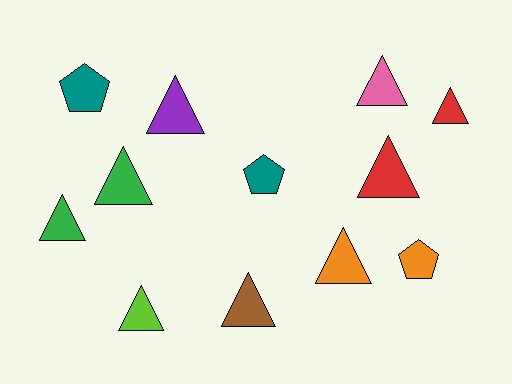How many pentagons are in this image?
There are 3 pentagons.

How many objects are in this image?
There are 12 objects.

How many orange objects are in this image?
There are 2 orange objects.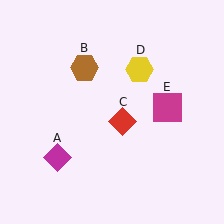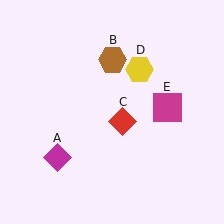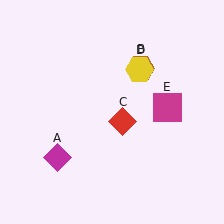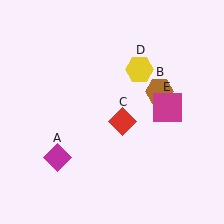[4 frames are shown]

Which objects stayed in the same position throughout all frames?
Magenta diamond (object A) and red diamond (object C) and yellow hexagon (object D) and magenta square (object E) remained stationary.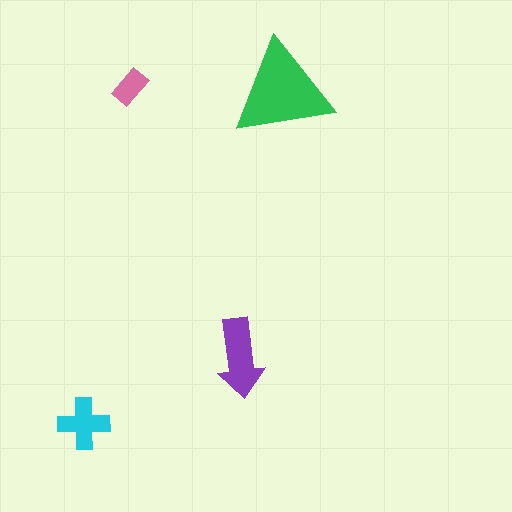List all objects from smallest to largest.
The pink rectangle, the cyan cross, the purple arrow, the green triangle.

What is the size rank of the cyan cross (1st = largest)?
3rd.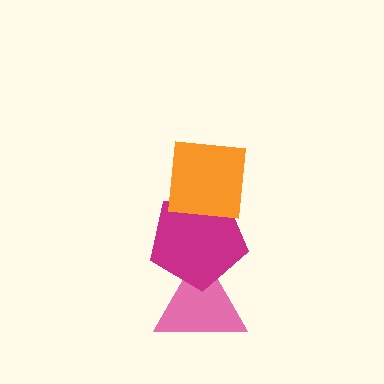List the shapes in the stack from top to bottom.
From top to bottom: the orange square, the magenta pentagon, the pink triangle.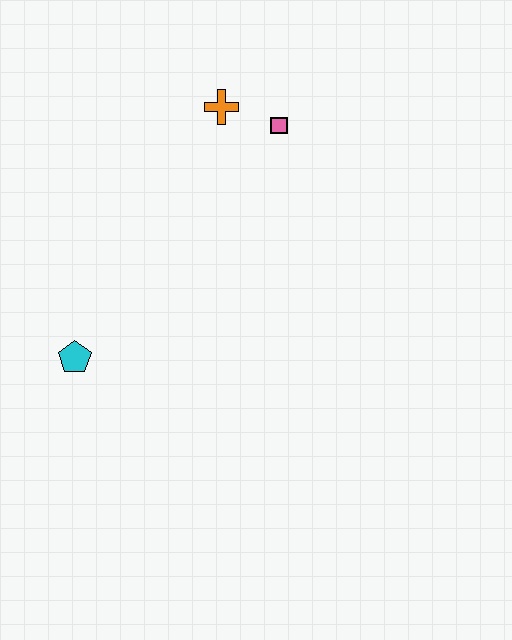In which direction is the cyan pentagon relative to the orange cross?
The cyan pentagon is below the orange cross.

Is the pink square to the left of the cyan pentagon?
No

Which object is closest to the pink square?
The orange cross is closest to the pink square.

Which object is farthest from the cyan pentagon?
The pink square is farthest from the cyan pentagon.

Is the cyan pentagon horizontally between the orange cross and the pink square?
No